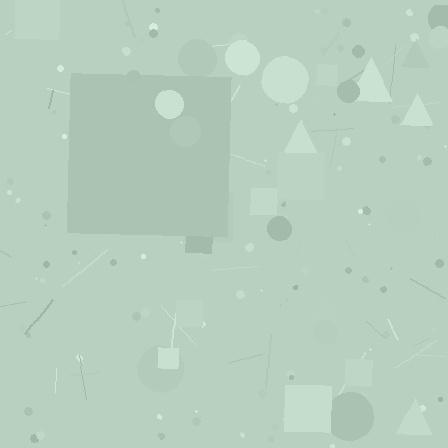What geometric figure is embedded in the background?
A square is embedded in the background.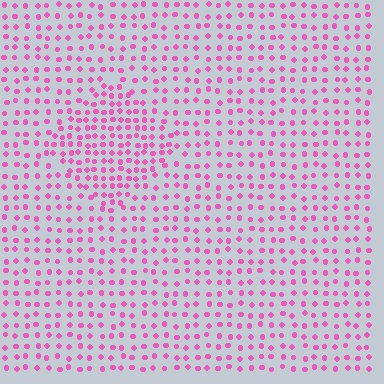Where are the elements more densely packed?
The elements are more densely packed inside the diamond boundary.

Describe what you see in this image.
The image contains small pink elements arranged at two different densities. A diamond-shaped region is visible where the elements are more densely packed than the surrounding area.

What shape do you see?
I see a diamond.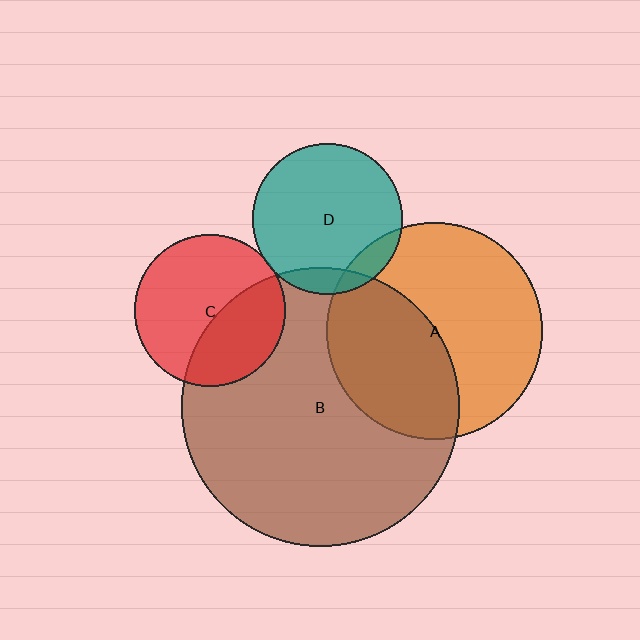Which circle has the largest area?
Circle B (brown).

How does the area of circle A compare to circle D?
Approximately 2.1 times.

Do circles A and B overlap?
Yes.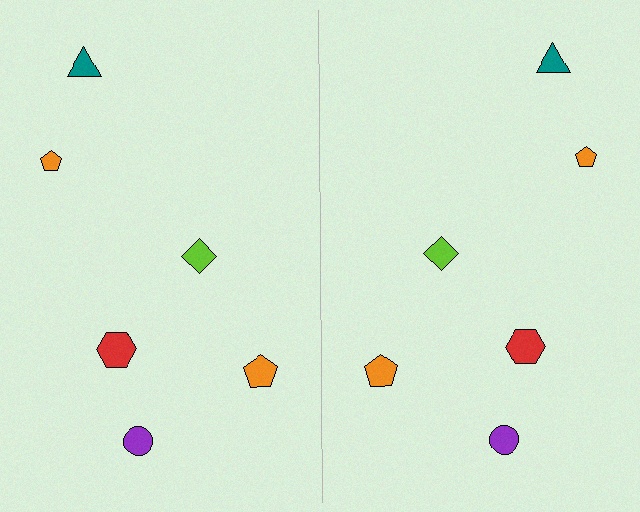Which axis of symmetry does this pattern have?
The pattern has a vertical axis of symmetry running through the center of the image.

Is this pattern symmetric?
Yes, this pattern has bilateral (reflection) symmetry.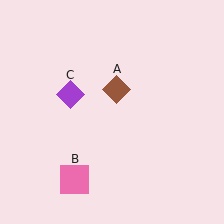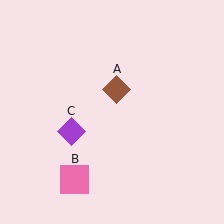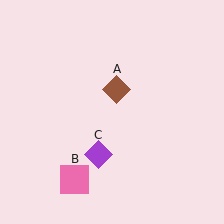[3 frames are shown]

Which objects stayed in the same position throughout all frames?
Brown diamond (object A) and pink square (object B) remained stationary.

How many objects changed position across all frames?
1 object changed position: purple diamond (object C).